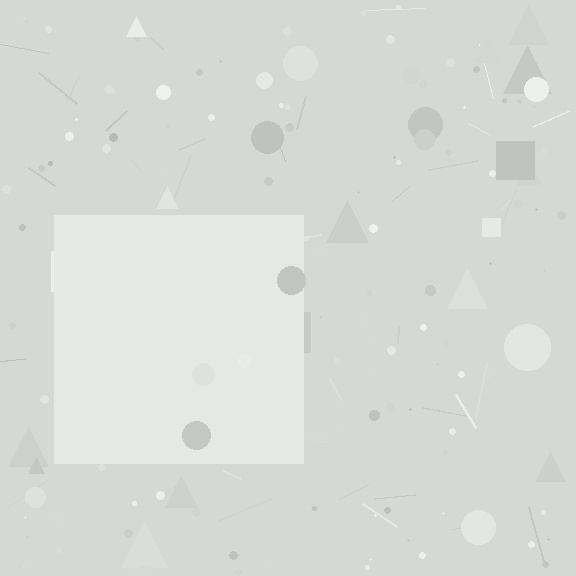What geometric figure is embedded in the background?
A square is embedded in the background.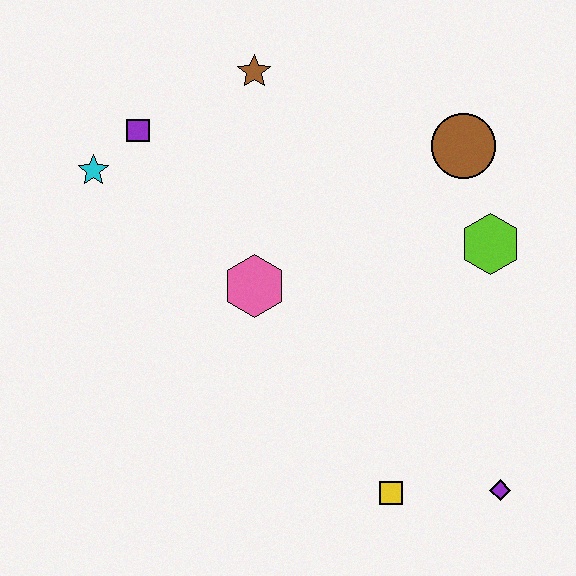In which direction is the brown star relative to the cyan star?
The brown star is to the right of the cyan star.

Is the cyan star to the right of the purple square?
No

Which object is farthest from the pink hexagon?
The purple diamond is farthest from the pink hexagon.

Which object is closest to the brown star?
The purple square is closest to the brown star.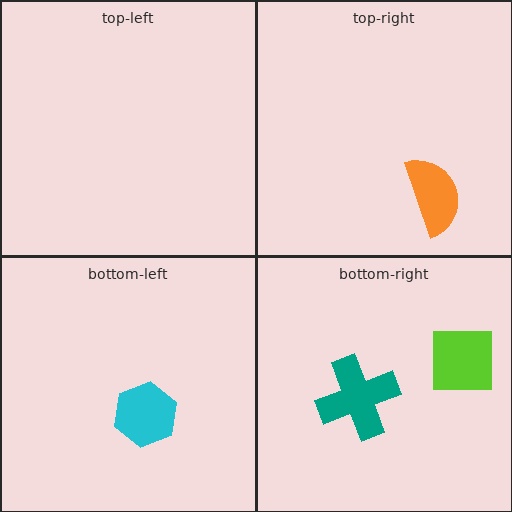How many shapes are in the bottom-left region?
1.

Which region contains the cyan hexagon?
The bottom-left region.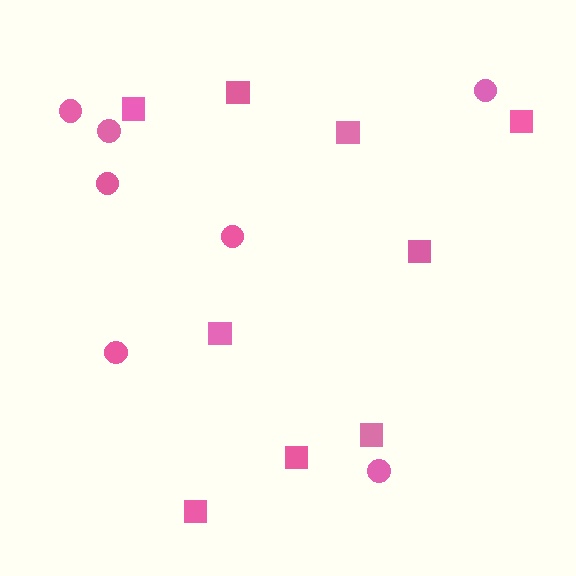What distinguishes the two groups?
There are 2 groups: one group of squares (9) and one group of circles (7).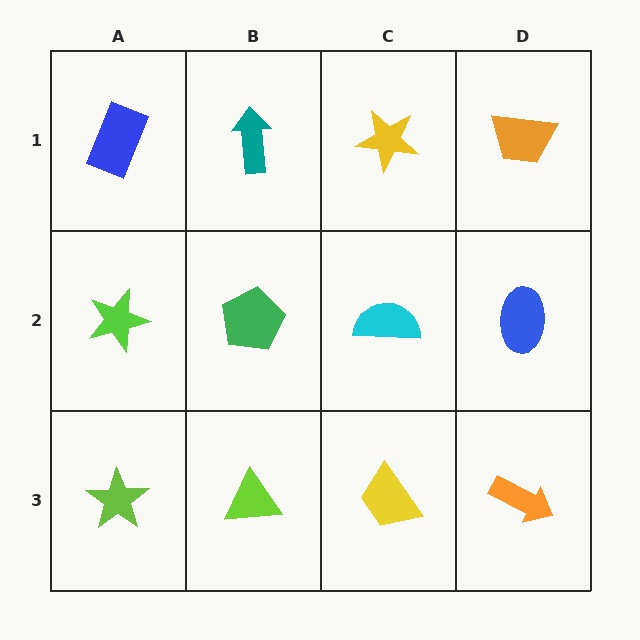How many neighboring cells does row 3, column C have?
3.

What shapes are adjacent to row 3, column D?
A blue ellipse (row 2, column D), a yellow trapezoid (row 3, column C).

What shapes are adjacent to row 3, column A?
A lime star (row 2, column A), a lime triangle (row 3, column B).